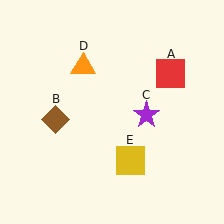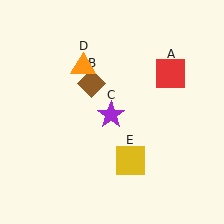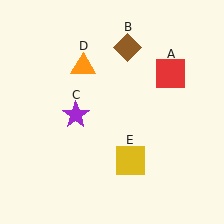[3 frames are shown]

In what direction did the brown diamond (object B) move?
The brown diamond (object B) moved up and to the right.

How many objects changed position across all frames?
2 objects changed position: brown diamond (object B), purple star (object C).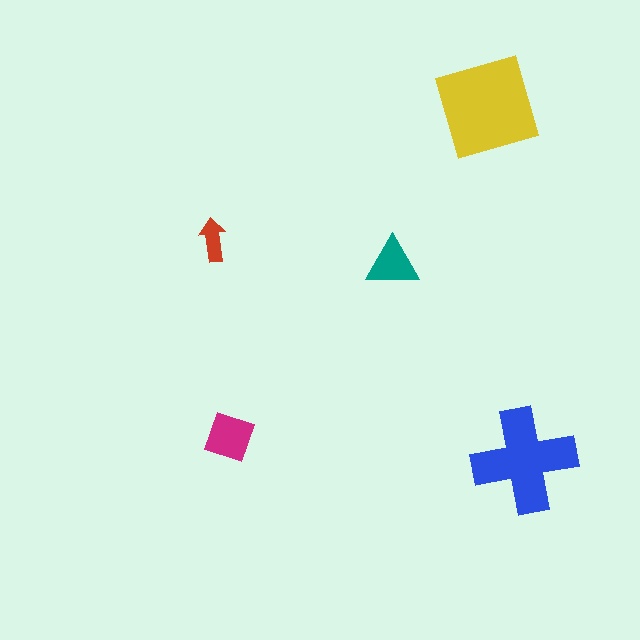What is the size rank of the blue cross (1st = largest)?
2nd.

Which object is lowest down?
The blue cross is bottommost.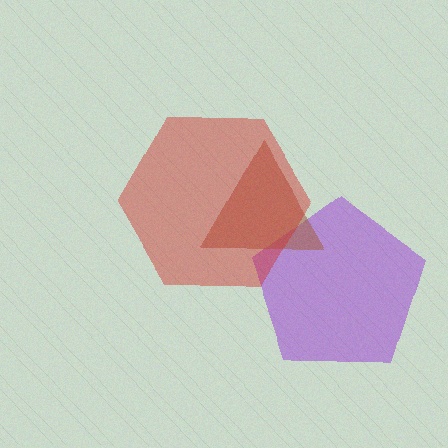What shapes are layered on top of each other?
The layered shapes are: a purple pentagon, a brown triangle, a red hexagon.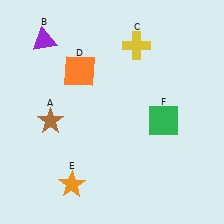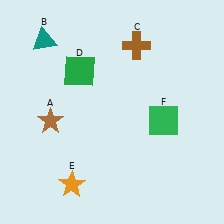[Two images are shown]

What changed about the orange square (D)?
In Image 1, D is orange. In Image 2, it changed to green.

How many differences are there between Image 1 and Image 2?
There are 3 differences between the two images.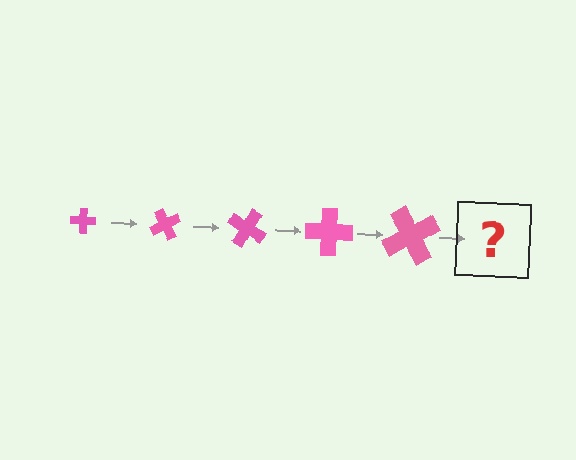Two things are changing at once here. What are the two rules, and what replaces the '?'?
The two rules are that the cross grows larger each step and it rotates 60 degrees each step. The '?' should be a cross, larger than the previous one and rotated 300 degrees from the start.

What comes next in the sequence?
The next element should be a cross, larger than the previous one and rotated 300 degrees from the start.